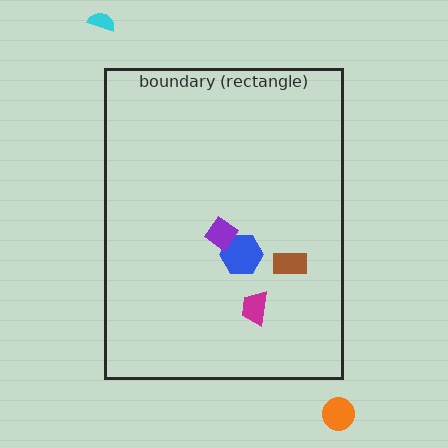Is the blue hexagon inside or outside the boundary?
Inside.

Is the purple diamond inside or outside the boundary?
Inside.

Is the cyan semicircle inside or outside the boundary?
Outside.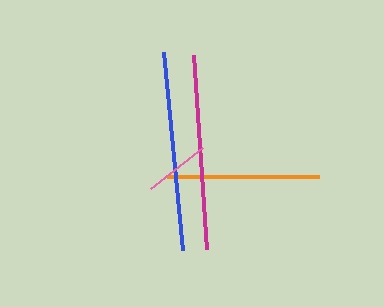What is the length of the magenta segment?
The magenta segment is approximately 194 pixels long.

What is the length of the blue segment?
The blue segment is approximately 199 pixels long.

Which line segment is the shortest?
The pink line is the shortest at approximately 65 pixels.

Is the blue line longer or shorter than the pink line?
The blue line is longer than the pink line.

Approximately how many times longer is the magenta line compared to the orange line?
The magenta line is approximately 1.3 times the length of the orange line.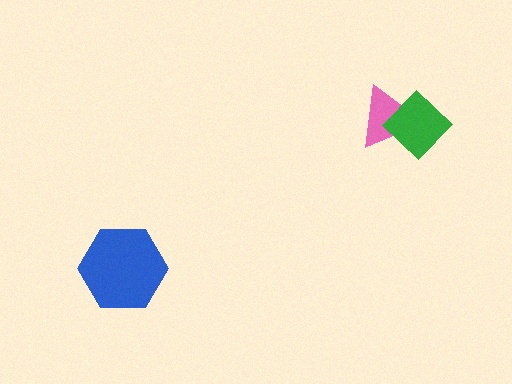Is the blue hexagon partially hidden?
No, no other shape covers it.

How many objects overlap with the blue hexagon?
0 objects overlap with the blue hexagon.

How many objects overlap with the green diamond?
1 object overlaps with the green diamond.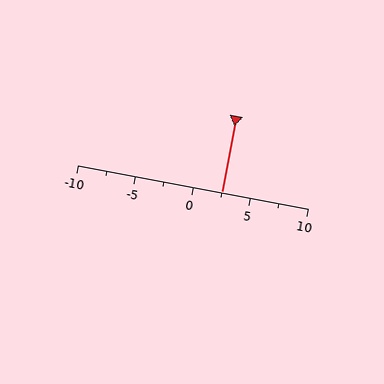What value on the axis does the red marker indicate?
The marker indicates approximately 2.5.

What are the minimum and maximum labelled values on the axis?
The axis runs from -10 to 10.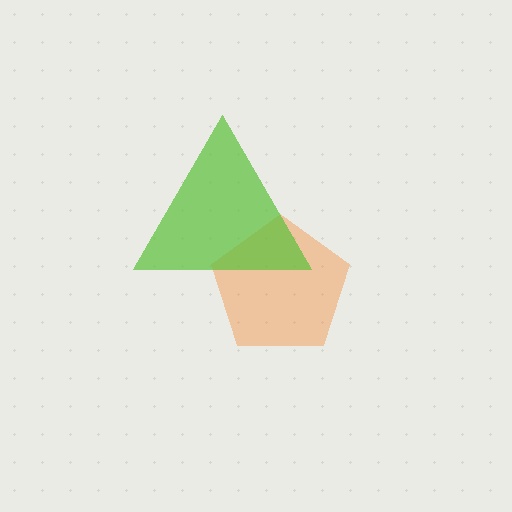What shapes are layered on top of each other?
The layered shapes are: an orange pentagon, a lime triangle.